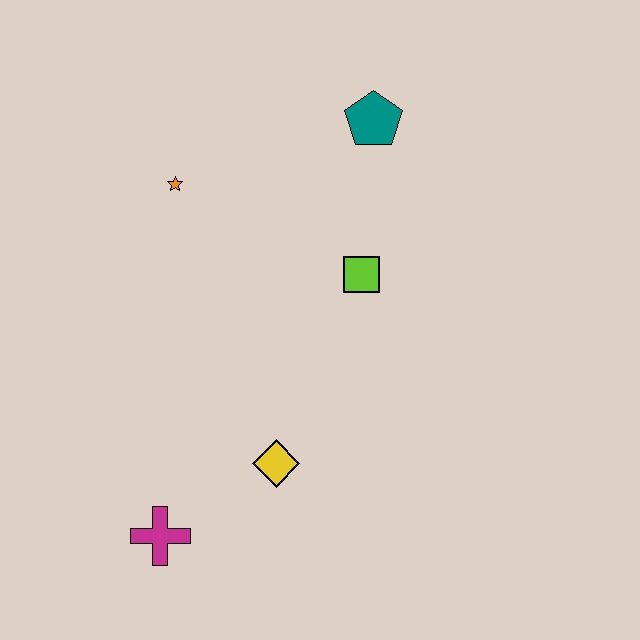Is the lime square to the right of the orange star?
Yes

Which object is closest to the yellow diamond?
The magenta cross is closest to the yellow diamond.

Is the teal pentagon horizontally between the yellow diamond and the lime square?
No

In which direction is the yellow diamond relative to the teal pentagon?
The yellow diamond is below the teal pentagon.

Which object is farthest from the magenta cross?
The teal pentagon is farthest from the magenta cross.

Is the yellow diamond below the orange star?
Yes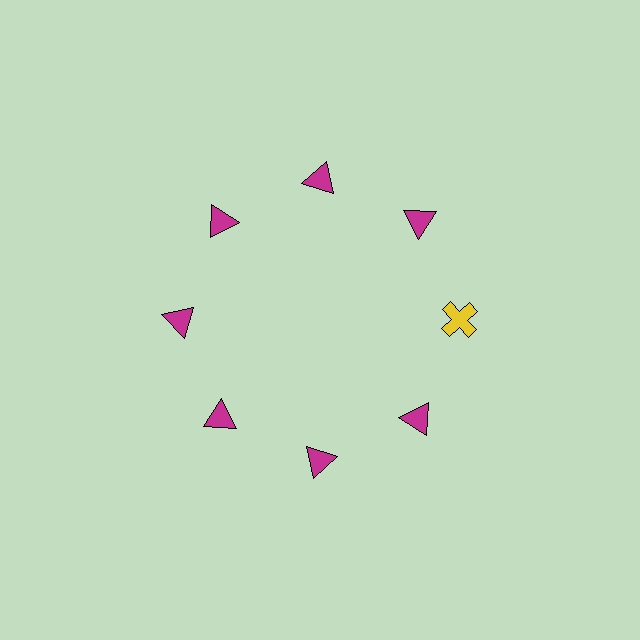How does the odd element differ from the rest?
It differs in both color (yellow instead of magenta) and shape (cross instead of triangle).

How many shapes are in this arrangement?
There are 8 shapes arranged in a ring pattern.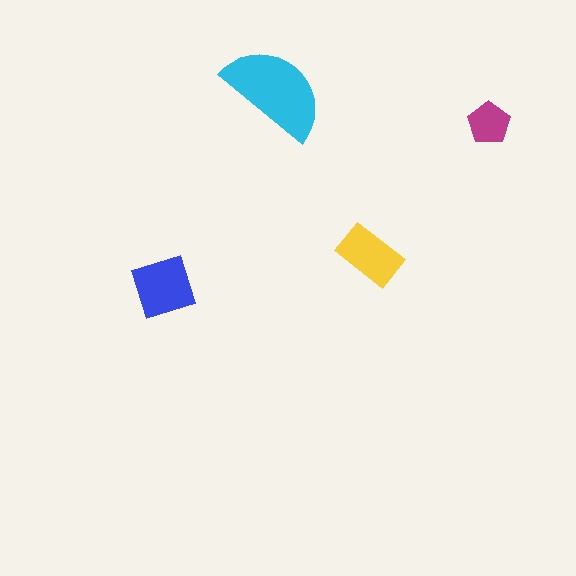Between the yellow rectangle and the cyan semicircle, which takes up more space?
The cyan semicircle.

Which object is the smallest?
The magenta pentagon.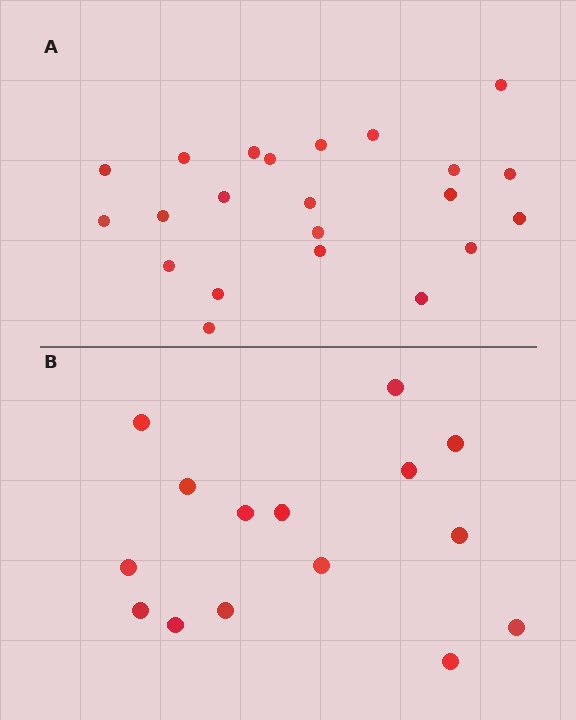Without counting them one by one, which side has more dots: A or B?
Region A (the top region) has more dots.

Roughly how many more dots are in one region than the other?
Region A has roughly 8 or so more dots than region B.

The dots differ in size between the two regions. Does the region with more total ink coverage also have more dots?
No. Region B has more total ink coverage because its dots are larger, but region A actually contains more individual dots. Total area can be misleading — the number of items is what matters here.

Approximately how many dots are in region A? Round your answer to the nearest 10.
About 20 dots. (The exact count is 22, which rounds to 20.)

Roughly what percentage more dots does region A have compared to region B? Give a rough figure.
About 45% more.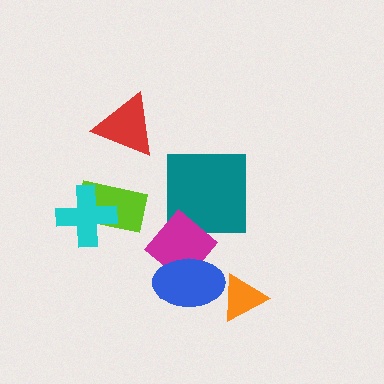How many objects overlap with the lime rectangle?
1 object overlaps with the lime rectangle.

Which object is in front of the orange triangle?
The blue ellipse is in front of the orange triangle.